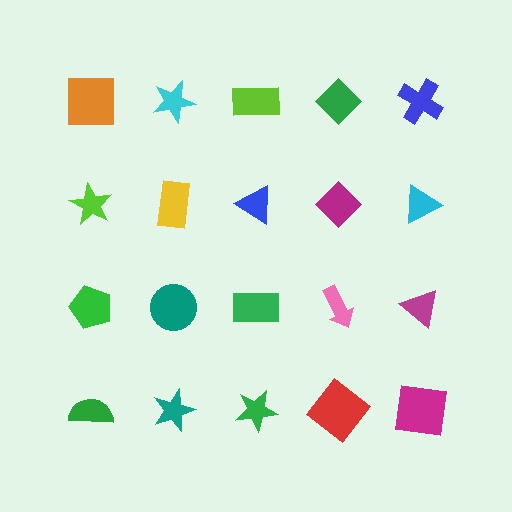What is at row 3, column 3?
A green rectangle.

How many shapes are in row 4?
5 shapes.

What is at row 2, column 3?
A blue triangle.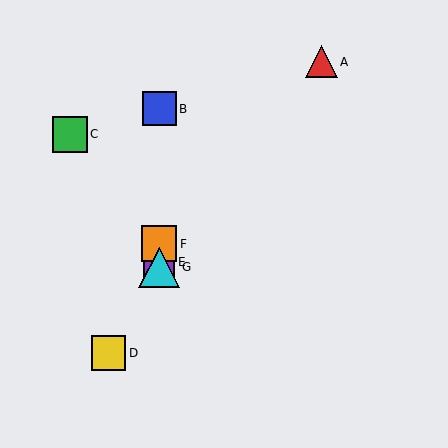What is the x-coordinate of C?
Object C is at x≈70.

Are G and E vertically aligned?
Yes, both are at x≈159.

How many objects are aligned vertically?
4 objects (B, E, F, G) are aligned vertically.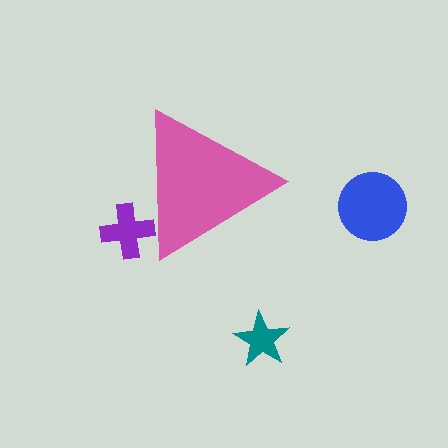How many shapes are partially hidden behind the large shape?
1 shape is partially hidden.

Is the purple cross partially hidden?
Yes, the purple cross is partially hidden behind the pink triangle.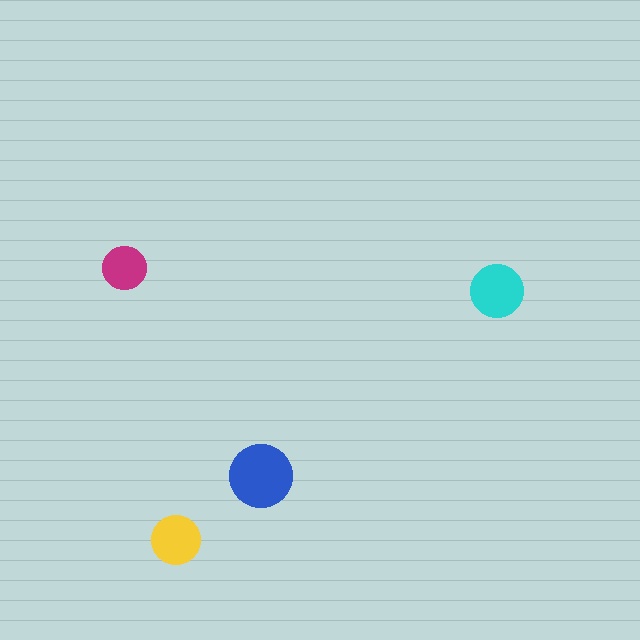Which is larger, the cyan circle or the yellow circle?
The cyan one.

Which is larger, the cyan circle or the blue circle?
The blue one.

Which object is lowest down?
The yellow circle is bottommost.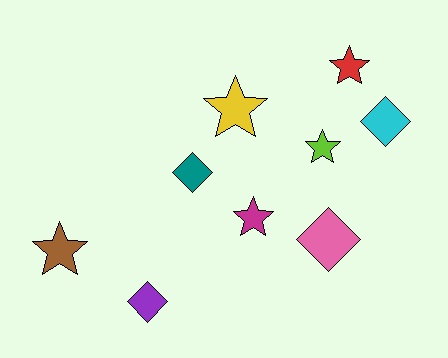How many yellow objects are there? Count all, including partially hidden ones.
There is 1 yellow object.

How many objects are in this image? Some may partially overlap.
There are 9 objects.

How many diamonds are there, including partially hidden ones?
There are 4 diamonds.